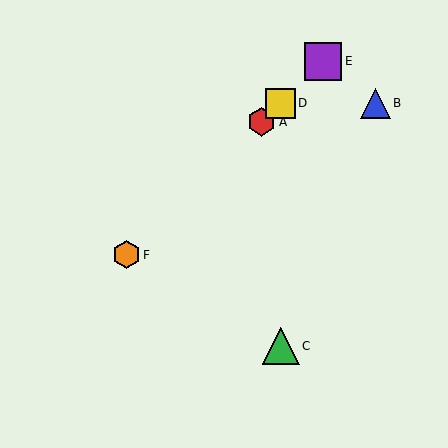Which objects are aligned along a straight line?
Objects A, D, E, F are aligned along a straight line.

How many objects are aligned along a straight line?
4 objects (A, D, E, F) are aligned along a straight line.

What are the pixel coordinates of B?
Object B is at (375, 103).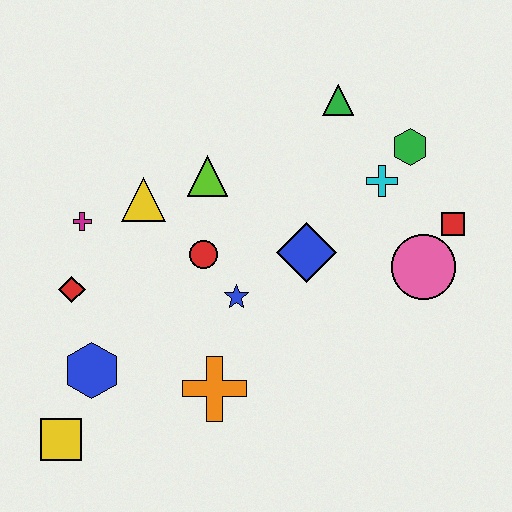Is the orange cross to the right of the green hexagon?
No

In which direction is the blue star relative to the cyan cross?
The blue star is to the left of the cyan cross.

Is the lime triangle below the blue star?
No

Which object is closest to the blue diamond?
The blue star is closest to the blue diamond.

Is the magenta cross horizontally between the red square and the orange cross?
No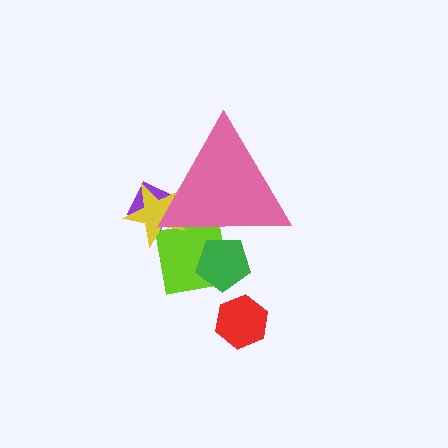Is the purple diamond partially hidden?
Yes, the purple diamond is partially hidden behind the pink triangle.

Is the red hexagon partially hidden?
No, the red hexagon is fully visible.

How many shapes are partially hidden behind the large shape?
4 shapes are partially hidden.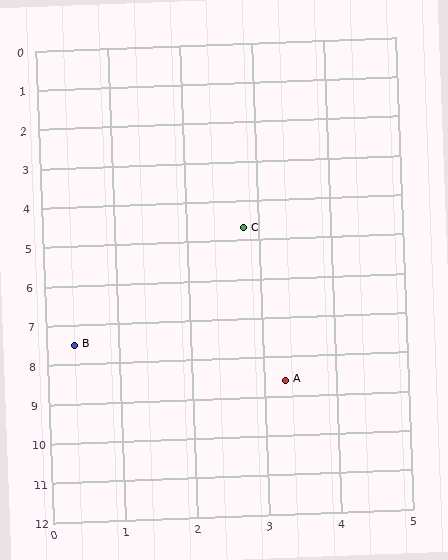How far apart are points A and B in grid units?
Points A and B are about 3.1 grid units apart.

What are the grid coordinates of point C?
Point C is at approximately (2.8, 4.7).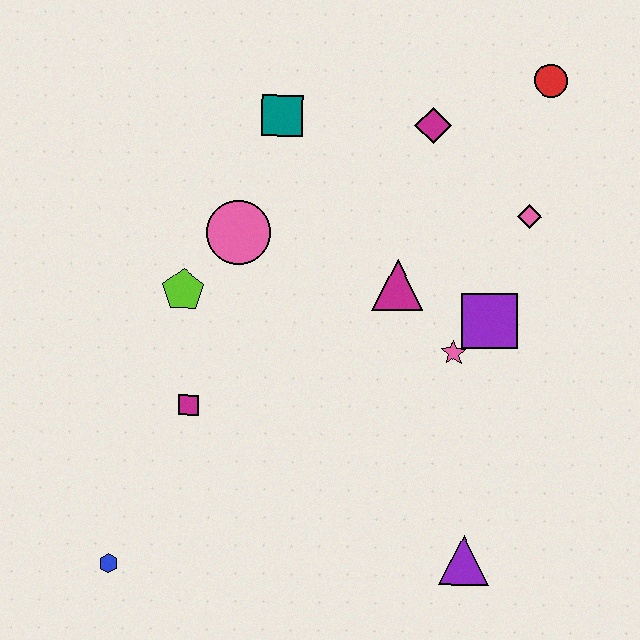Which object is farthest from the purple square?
The blue hexagon is farthest from the purple square.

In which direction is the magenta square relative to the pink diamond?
The magenta square is to the left of the pink diamond.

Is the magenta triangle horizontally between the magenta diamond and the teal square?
Yes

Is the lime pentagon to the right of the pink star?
No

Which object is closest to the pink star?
The purple square is closest to the pink star.